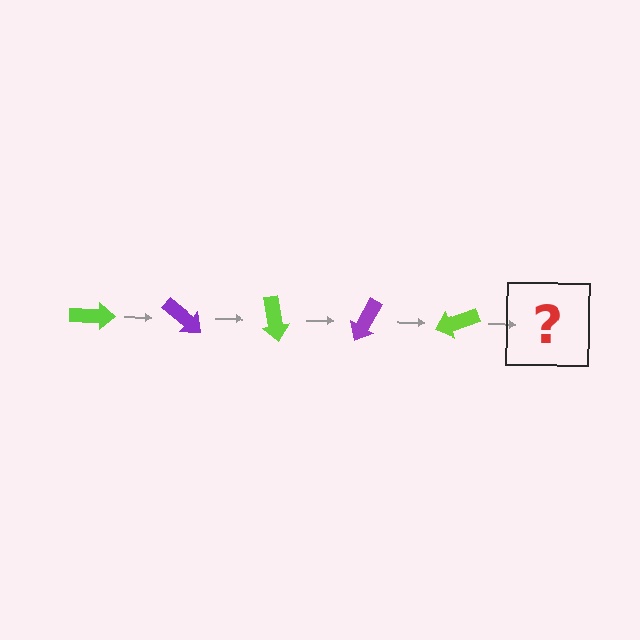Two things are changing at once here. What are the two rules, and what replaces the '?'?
The two rules are that it rotates 40 degrees each step and the color cycles through lime and purple. The '?' should be a purple arrow, rotated 200 degrees from the start.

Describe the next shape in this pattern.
It should be a purple arrow, rotated 200 degrees from the start.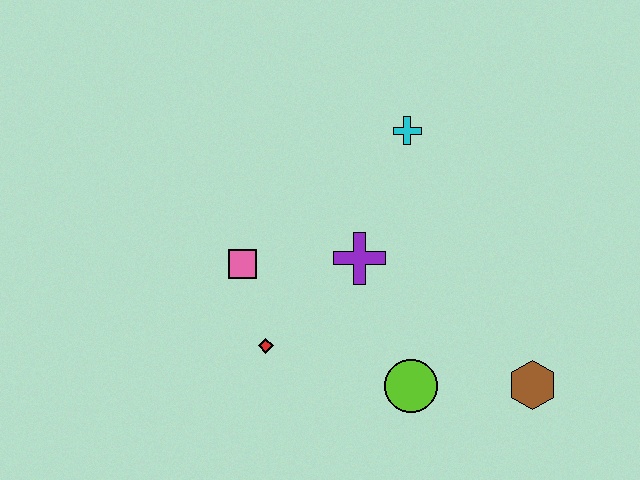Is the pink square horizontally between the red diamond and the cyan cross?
No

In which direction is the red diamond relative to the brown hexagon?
The red diamond is to the left of the brown hexagon.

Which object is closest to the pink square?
The red diamond is closest to the pink square.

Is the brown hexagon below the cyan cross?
Yes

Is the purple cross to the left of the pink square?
No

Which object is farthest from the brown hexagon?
The pink square is farthest from the brown hexagon.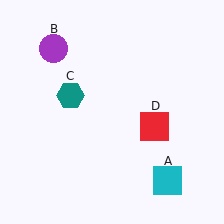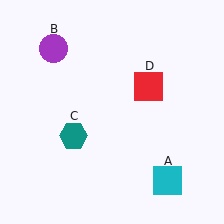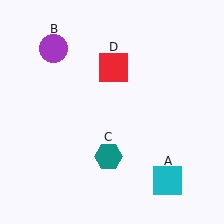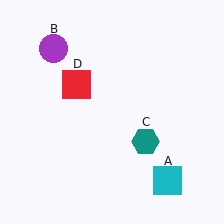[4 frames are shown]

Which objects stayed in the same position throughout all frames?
Cyan square (object A) and purple circle (object B) remained stationary.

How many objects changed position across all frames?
2 objects changed position: teal hexagon (object C), red square (object D).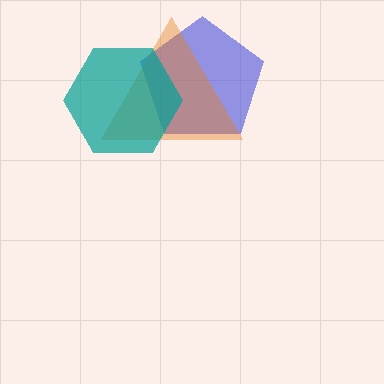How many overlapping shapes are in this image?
There are 3 overlapping shapes in the image.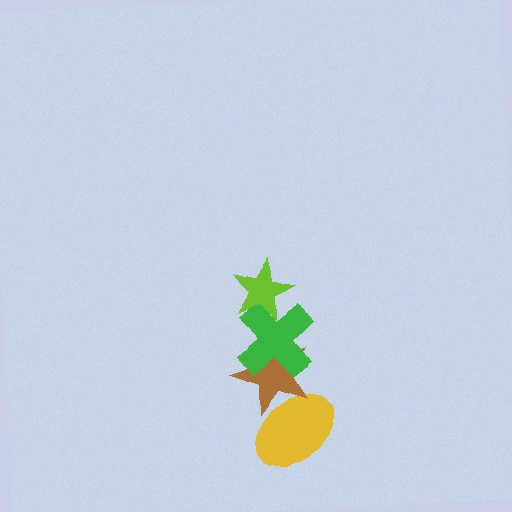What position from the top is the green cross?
The green cross is 2nd from the top.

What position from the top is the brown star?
The brown star is 3rd from the top.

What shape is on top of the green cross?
The lime star is on top of the green cross.